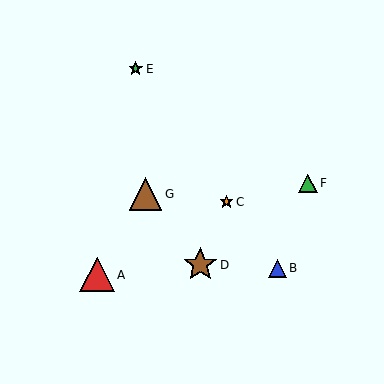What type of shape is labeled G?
Shape G is a brown triangle.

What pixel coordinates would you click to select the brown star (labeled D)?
Click at (200, 265) to select the brown star D.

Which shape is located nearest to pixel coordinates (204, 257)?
The brown star (labeled D) at (200, 265) is nearest to that location.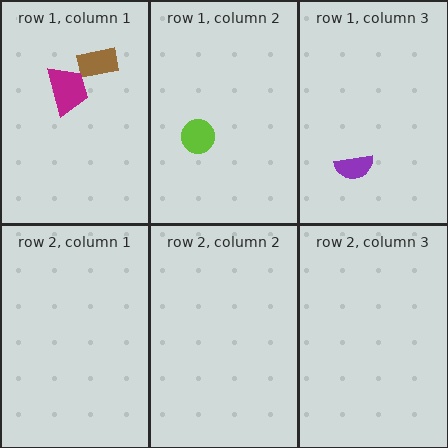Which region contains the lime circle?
The row 1, column 2 region.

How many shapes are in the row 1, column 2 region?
1.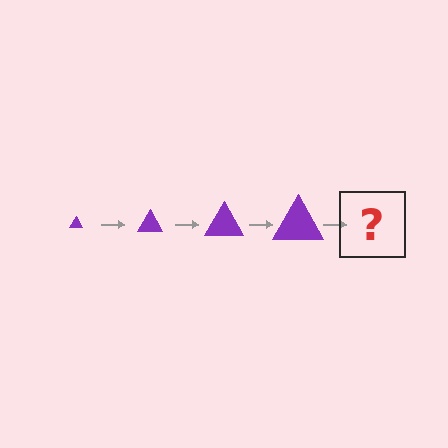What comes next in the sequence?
The next element should be a purple triangle, larger than the previous one.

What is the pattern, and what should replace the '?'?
The pattern is that the triangle gets progressively larger each step. The '?' should be a purple triangle, larger than the previous one.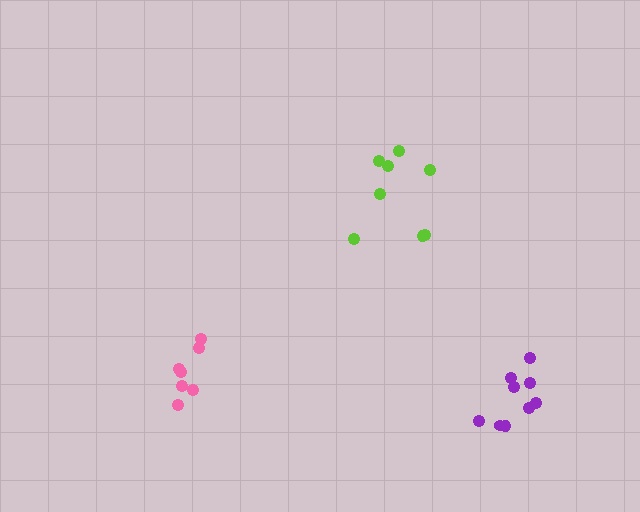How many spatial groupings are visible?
There are 3 spatial groupings.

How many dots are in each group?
Group 1: 8 dots, Group 2: 7 dots, Group 3: 9 dots (24 total).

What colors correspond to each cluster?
The clusters are colored: lime, pink, purple.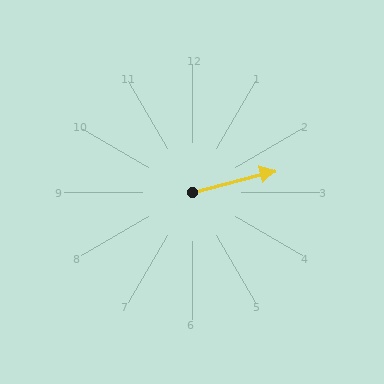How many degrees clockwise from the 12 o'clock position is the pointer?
Approximately 75 degrees.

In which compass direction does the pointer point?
East.